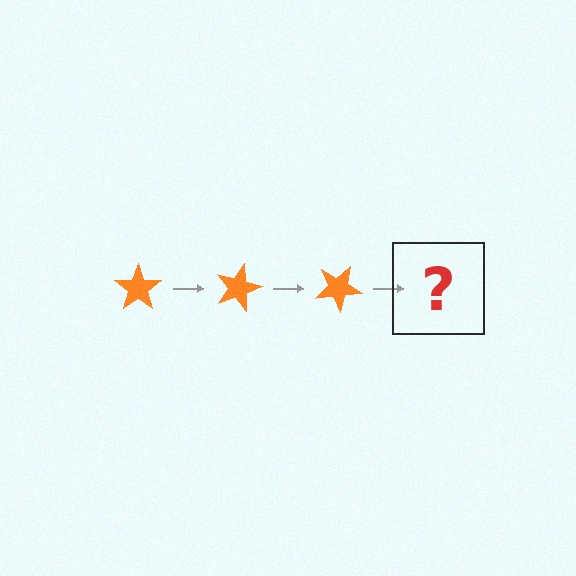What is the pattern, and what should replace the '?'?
The pattern is that the star rotates 15 degrees each step. The '?' should be an orange star rotated 45 degrees.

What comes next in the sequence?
The next element should be an orange star rotated 45 degrees.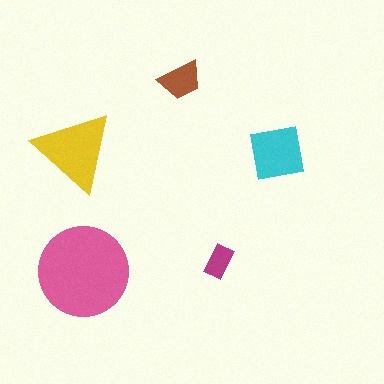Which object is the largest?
The pink circle.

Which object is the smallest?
The magenta rectangle.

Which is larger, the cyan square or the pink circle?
The pink circle.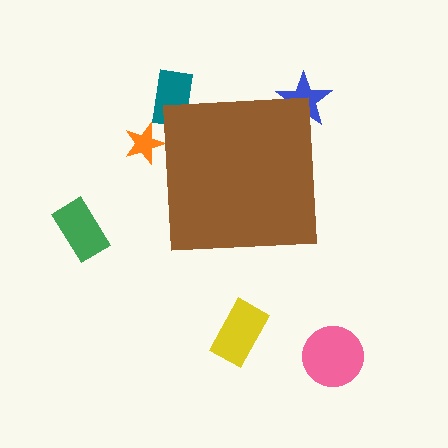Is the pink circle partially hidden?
No, the pink circle is fully visible.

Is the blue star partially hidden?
Yes, the blue star is partially hidden behind the brown square.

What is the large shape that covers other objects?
A brown square.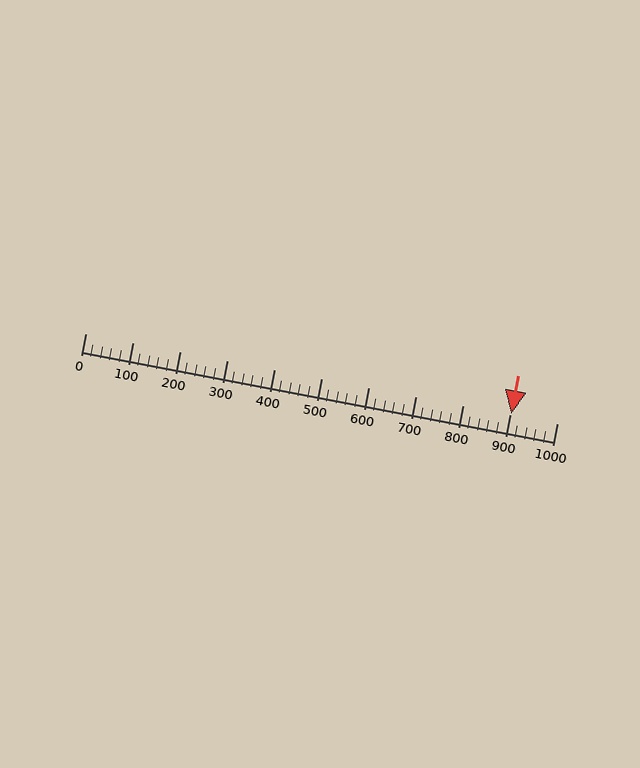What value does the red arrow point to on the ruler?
The red arrow points to approximately 902.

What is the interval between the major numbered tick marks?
The major tick marks are spaced 100 units apart.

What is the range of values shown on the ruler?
The ruler shows values from 0 to 1000.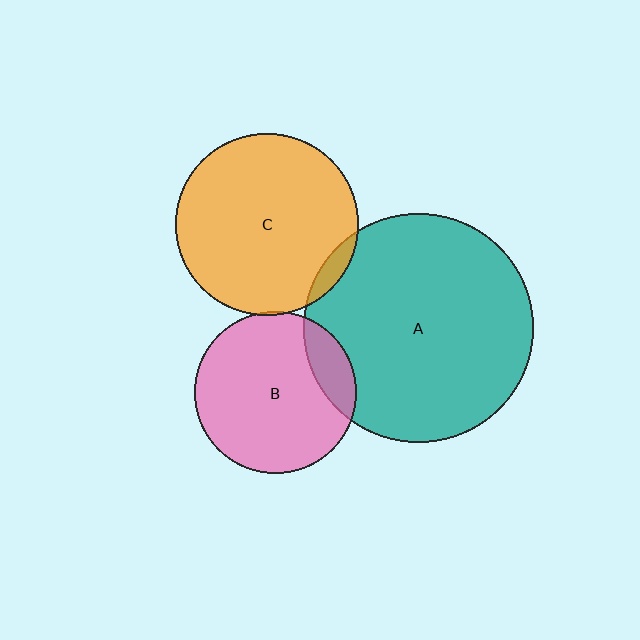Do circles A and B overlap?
Yes.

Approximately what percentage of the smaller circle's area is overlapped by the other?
Approximately 15%.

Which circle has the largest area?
Circle A (teal).